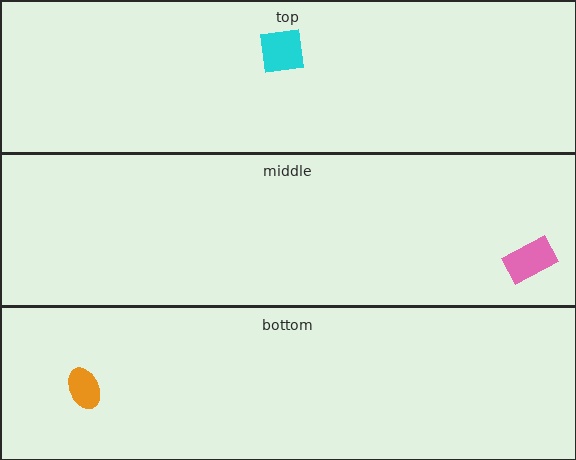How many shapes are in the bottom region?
1.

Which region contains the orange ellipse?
The bottom region.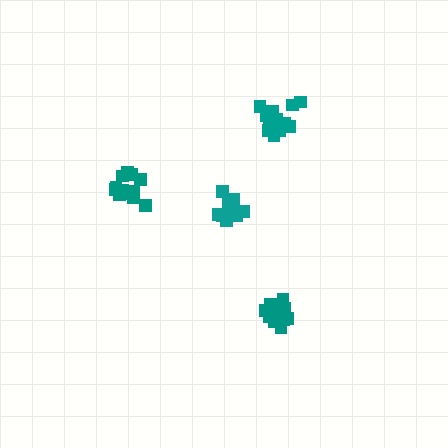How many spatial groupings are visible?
There are 4 spatial groupings.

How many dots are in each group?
Group 1: 16 dots, Group 2: 16 dots, Group 3: 13 dots, Group 4: 10 dots (55 total).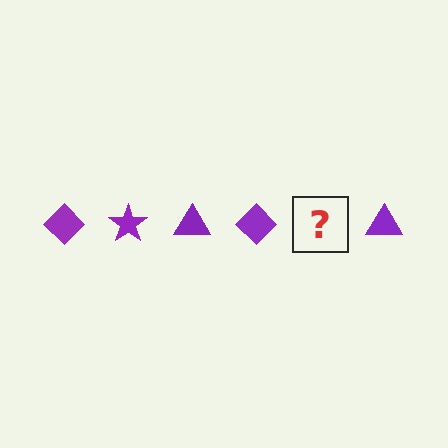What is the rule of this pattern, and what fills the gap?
The rule is that the pattern cycles through diamond, star, triangle shapes in purple. The gap should be filled with a purple star.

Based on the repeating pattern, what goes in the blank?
The blank should be a purple star.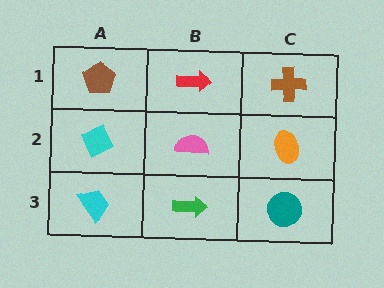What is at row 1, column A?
A brown pentagon.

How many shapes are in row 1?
3 shapes.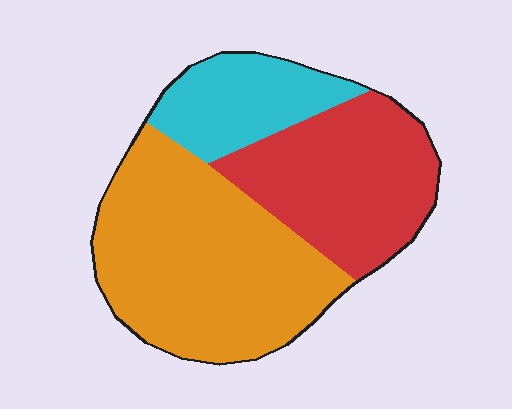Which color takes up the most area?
Orange, at roughly 50%.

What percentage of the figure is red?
Red takes up about one third (1/3) of the figure.